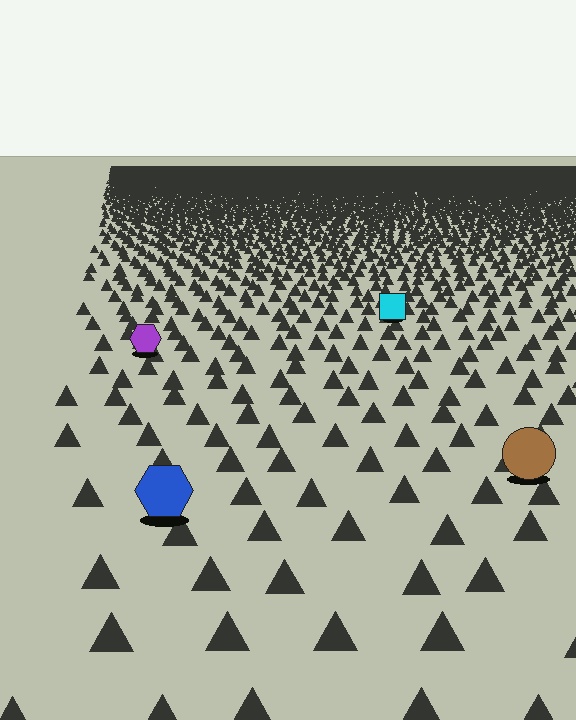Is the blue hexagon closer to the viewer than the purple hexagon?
Yes. The blue hexagon is closer — you can tell from the texture gradient: the ground texture is coarser near it.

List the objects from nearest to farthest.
From nearest to farthest: the blue hexagon, the brown circle, the purple hexagon, the cyan square.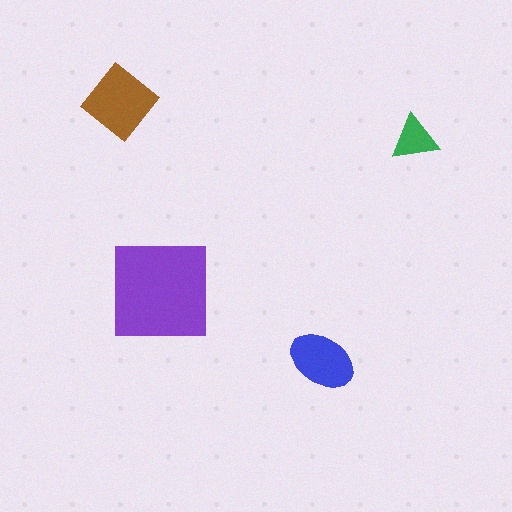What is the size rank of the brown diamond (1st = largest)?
2nd.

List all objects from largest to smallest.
The purple square, the brown diamond, the blue ellipse, the green triangle.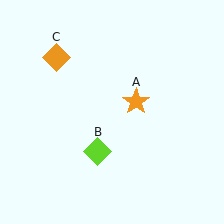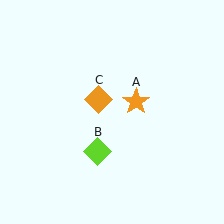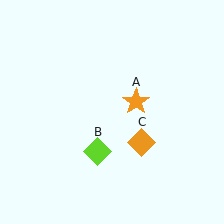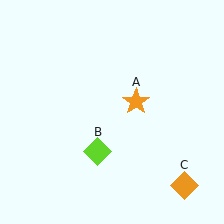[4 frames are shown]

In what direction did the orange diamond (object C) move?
The orange diamond (object C) moved down and to the right.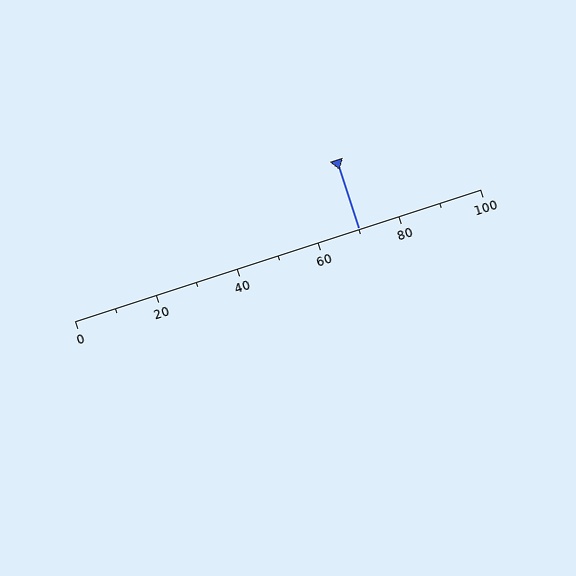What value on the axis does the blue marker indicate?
The marker indicates approximately 70.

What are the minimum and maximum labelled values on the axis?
The axis runs from 0 to 100.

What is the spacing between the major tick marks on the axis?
The major ticks are spaced 20 apart.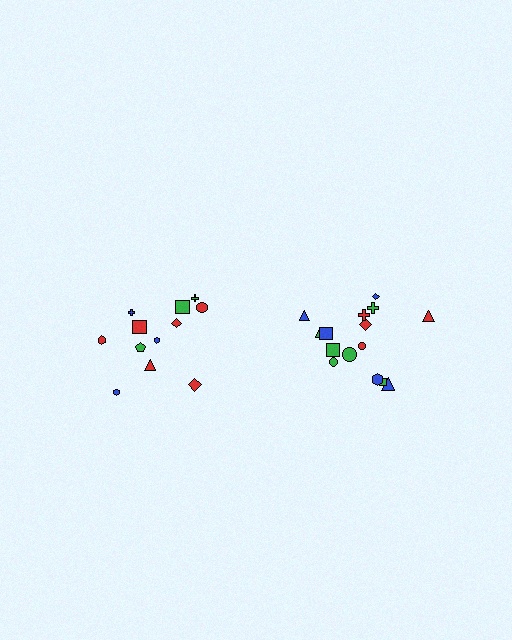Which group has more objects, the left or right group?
The right group.